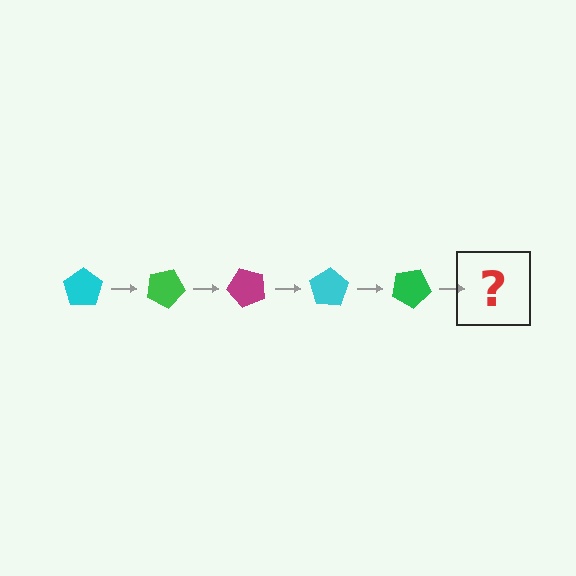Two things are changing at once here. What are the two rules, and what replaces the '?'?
The two rules are that it rotates 25 degrees each step and the color cycles through cyan, green, and magenta. The '?' should be a magenta pentagon, rotated 125 degrees from the start.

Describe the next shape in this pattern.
It should be a magenta pentagon, rotated 125 degrees from the start.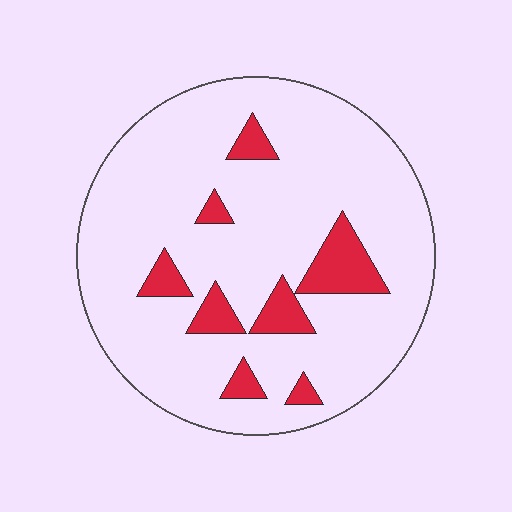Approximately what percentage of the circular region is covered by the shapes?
Approximately 15%.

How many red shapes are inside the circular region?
8.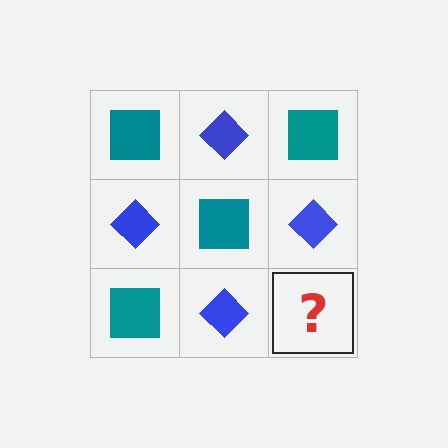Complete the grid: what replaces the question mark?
The question mark should be replaced with a teal square.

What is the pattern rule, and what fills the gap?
The rule is that it alternates teal square and blue diamond in a checkerboard pattern. The gap should be filled with a teal square.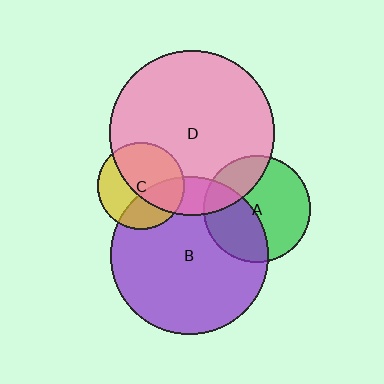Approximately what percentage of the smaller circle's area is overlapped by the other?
Approximately 15%.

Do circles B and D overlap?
Yes.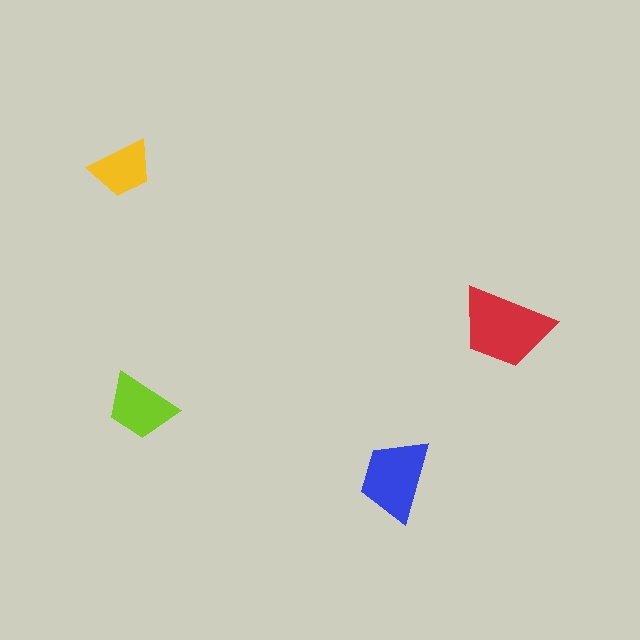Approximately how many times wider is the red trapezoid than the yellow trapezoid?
About 1.5 times wider.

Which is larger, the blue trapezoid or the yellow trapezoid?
The blue one.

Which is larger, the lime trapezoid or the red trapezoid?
The red one.